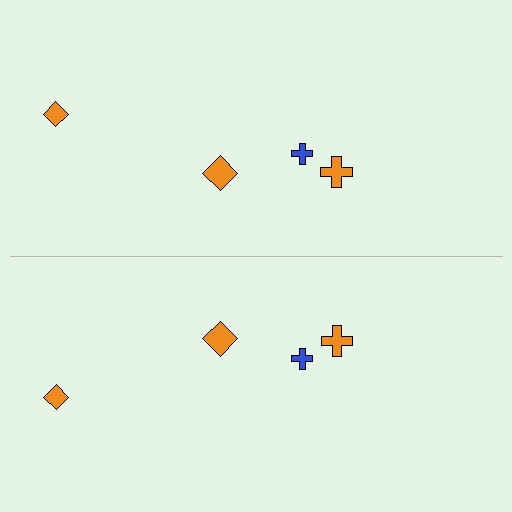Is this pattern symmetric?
Yes, this pattern has bilateral (reflection) symmetry.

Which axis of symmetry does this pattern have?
The pattern has a horizontal axis of symmetry running through the center of the image.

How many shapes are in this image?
There are 8 shapes in this image.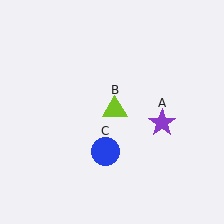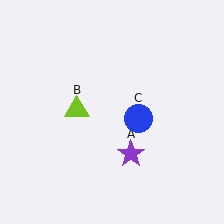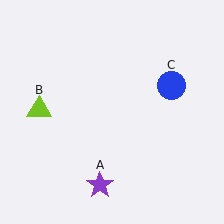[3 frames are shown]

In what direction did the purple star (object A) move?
The purple star (object A) moved down and to the left.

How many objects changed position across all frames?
3 objects changed position: purple star (object A), lime triangle (object B), blue circle (object C).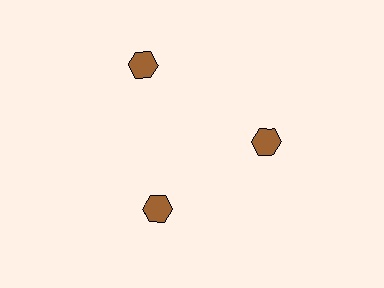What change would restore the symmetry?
The symmetry would be restored by moving it inward, back onto the ring so that all 3 hexagons sit at equal angles and equal distance from the center.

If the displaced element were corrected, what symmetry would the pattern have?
It would have 3-fold rotational symmetry — the pattern would map onto itself every 120 degrees.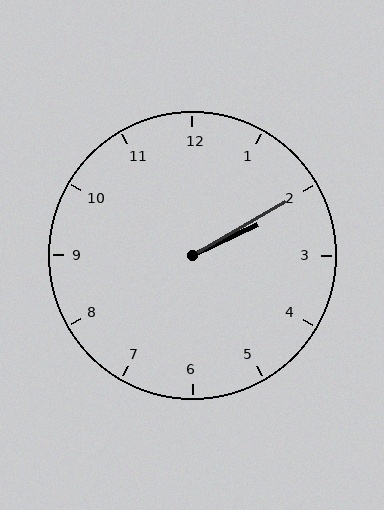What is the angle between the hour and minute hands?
Approximately 5 degrees.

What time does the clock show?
2:10.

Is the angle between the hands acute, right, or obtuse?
It is acute.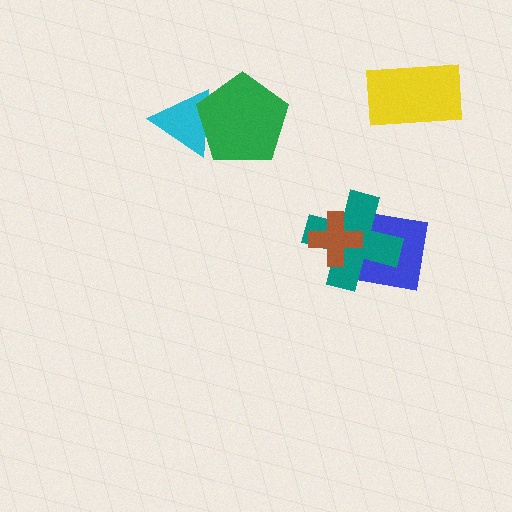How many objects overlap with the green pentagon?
1 object overlaps with the green pentagon.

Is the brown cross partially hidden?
No, no other shape covers it.